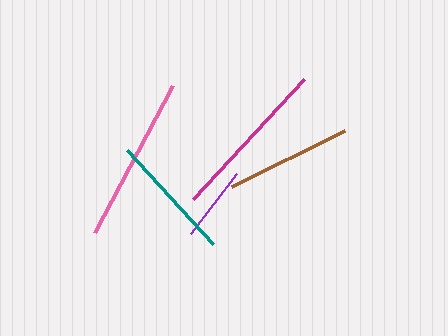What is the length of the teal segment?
The teal segment is approximately 127 pixels long.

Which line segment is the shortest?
The purple line is the shortest at approximately 76 pixels.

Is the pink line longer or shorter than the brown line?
The pink line is longer than the brown line.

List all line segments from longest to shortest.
From longest to shortest: pink, magenta, teal, brown, purple.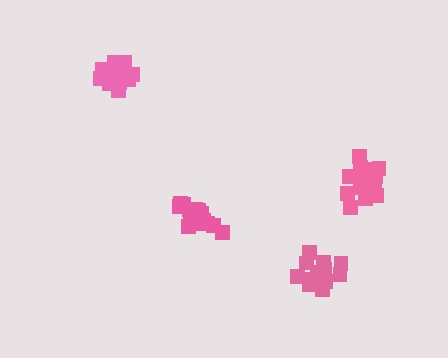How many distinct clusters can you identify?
There are 4 distinct clusters.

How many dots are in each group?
Group 1: 20 dots, Group 2: 18 dots, Group 3: 15 dots, Group 4: 15 dots (68 total).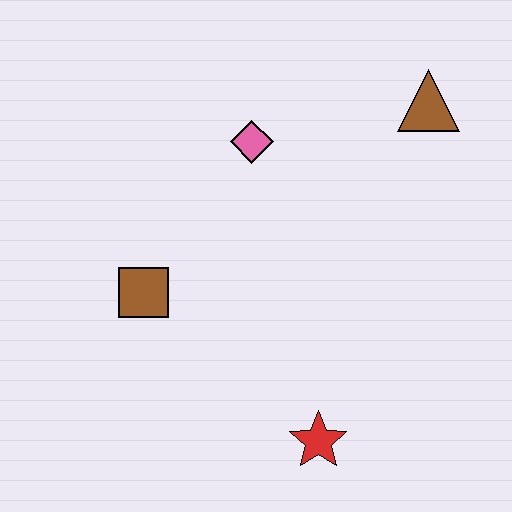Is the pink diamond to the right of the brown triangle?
No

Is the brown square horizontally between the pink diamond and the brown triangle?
No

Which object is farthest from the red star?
The brown triangle is farthest from the red star.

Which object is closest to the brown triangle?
The pink diamond is closest to the brown triangle.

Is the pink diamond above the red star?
Yes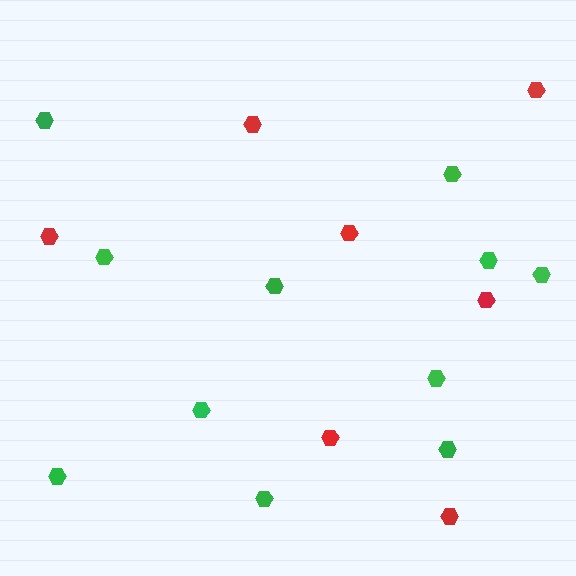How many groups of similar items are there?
There are 2 groups: one group of green hexagons (11) and one group of red hexagons (7).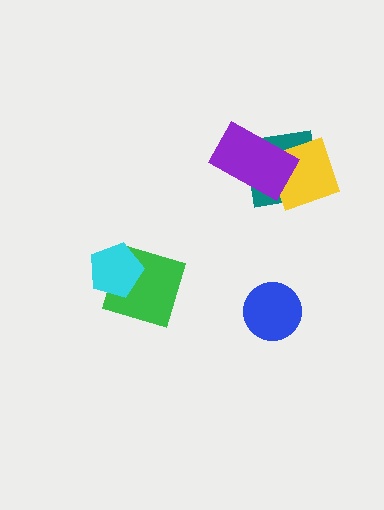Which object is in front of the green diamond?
The cyan pentagon is in front of the green diamond.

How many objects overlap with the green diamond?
1 object overlaps with the green diamond.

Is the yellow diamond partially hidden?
Yes, it is partially covered by another shape.